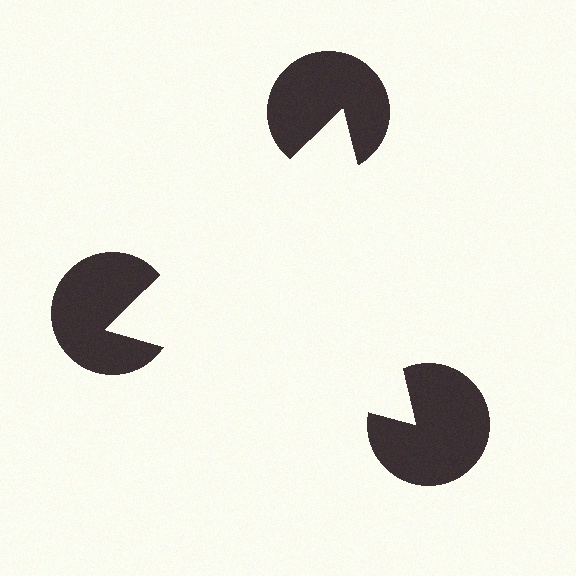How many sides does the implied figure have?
3 sides.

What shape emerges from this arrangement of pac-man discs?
An illusory triangle — its edges are inferred from the aligned wedge cuts in the pac-man discs, not physically drawn.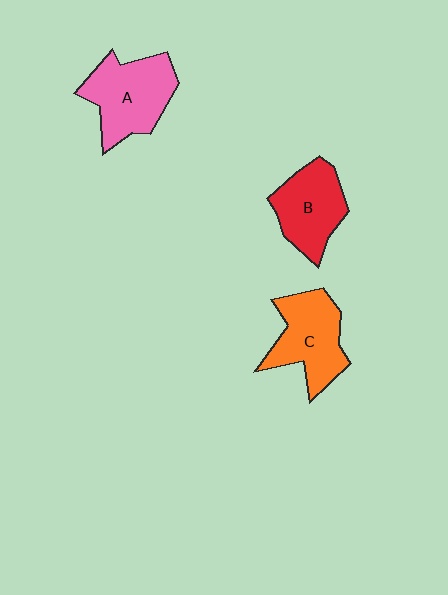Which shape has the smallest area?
Shape B (red).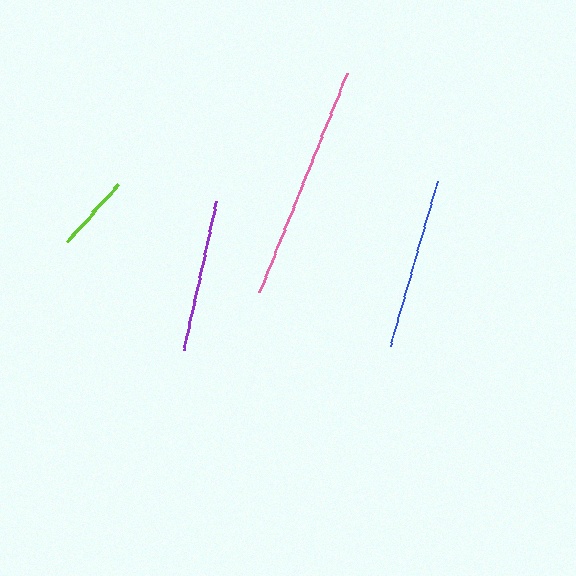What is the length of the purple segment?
The purple segment is approximately 152 pixels long.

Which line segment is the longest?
The pink line is the longest at approximately 236 pixels.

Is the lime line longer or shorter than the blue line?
The blue line is longer than the lime line.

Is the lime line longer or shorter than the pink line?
The pink line is longer than the lime line.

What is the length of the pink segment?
The pink segment is approximately 236 pixels long.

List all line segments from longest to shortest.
From longest to shortest: pink, blue, purple, lime.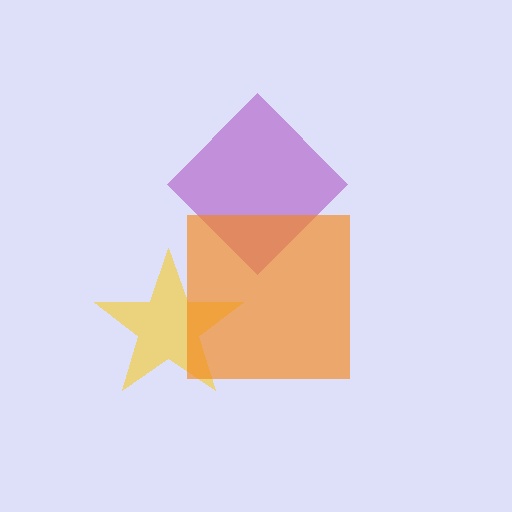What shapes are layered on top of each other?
The layered shapes are: a yellow star, a purple diamond, an orange square.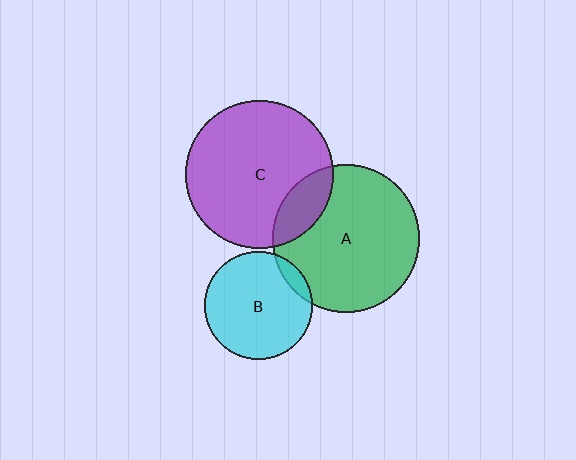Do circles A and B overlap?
Yes.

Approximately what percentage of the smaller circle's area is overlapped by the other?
Approximately 10%.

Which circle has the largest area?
Circle C (purple).